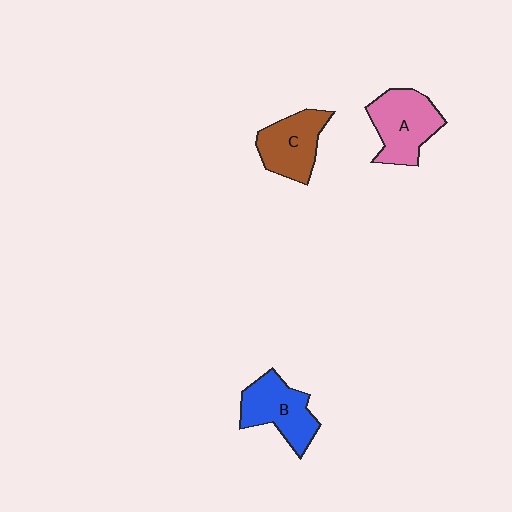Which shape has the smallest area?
Shape C (brown).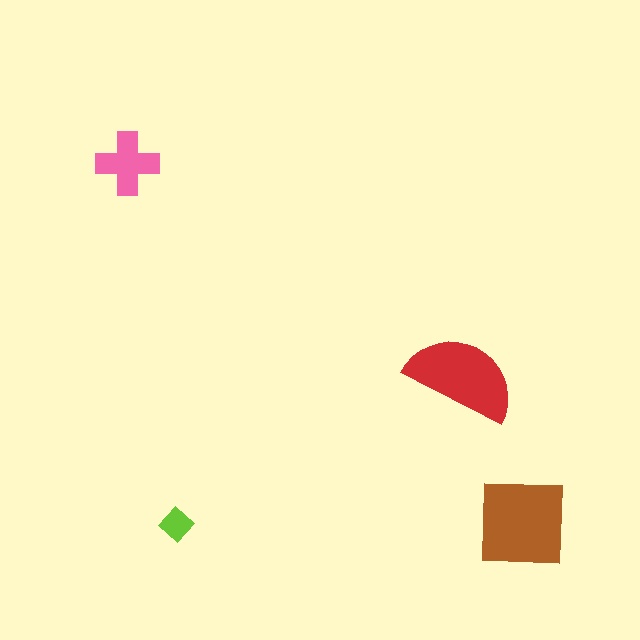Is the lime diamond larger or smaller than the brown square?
Smaller.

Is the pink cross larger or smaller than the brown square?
Smaller.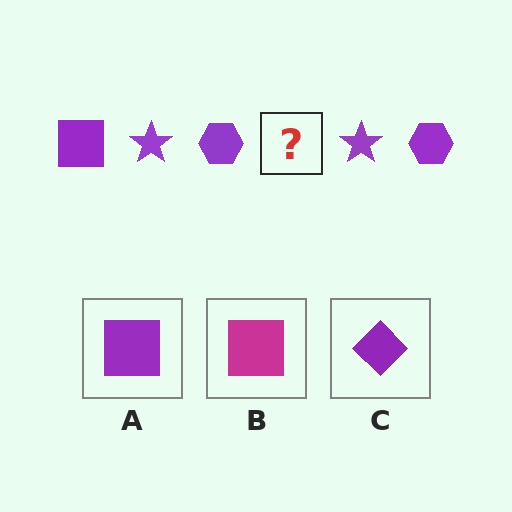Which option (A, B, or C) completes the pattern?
A.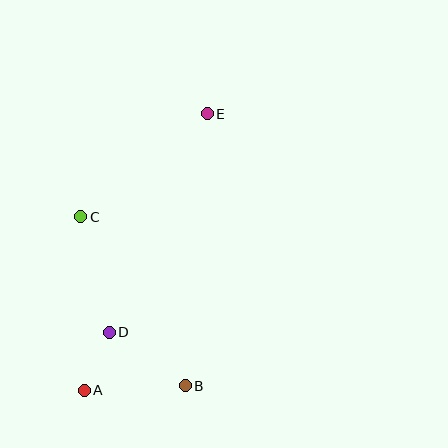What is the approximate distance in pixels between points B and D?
The distance between B and D is approximately 93 pixels.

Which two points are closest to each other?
Points A and D are closest to each other.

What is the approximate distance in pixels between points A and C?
The distance between A and C is approximately 173 pixels.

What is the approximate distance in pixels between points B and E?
The distance between B and E is approximately 272 pixels.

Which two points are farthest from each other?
Points A and E are farthest from each other.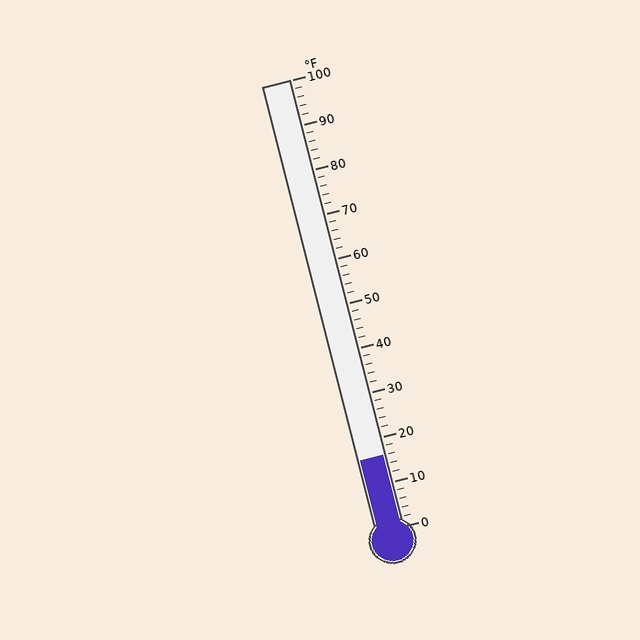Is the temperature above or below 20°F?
The temperature is below 20°F.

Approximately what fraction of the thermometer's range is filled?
The thermometer is filled to approximately 15% of its range.